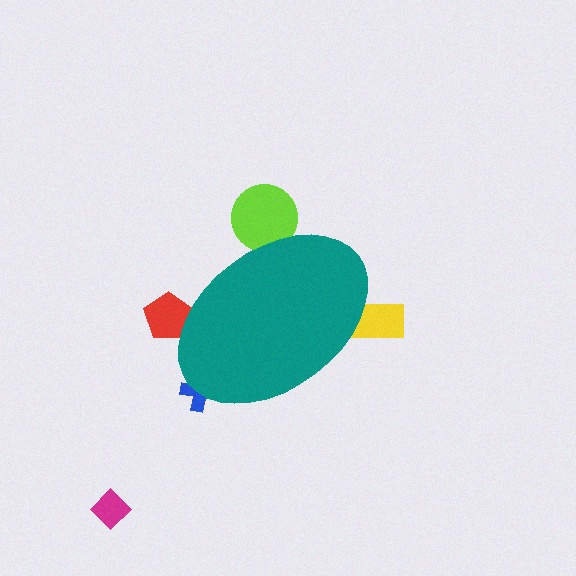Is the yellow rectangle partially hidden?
Yes, the yellow rectangle is partially hidden behind the teal ellipse.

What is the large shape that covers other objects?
A teal ellipse.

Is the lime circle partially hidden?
Yes, the lime circle is partially hidden behind the teal ellipse.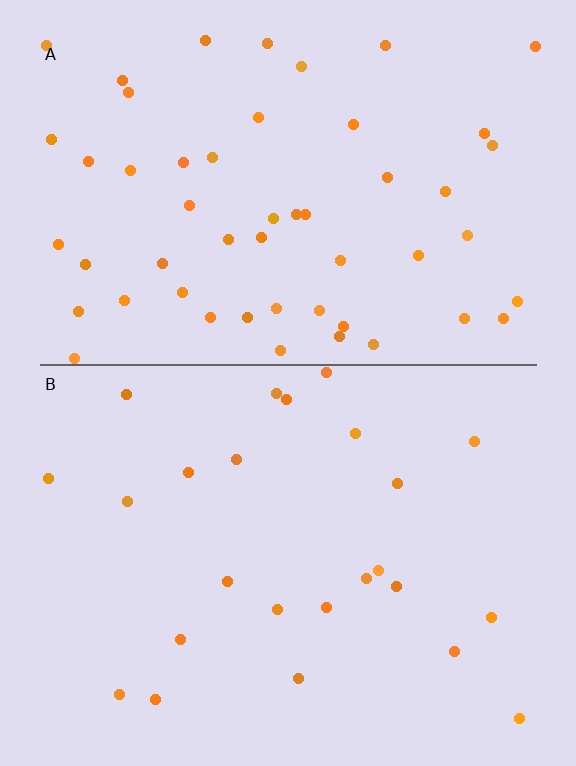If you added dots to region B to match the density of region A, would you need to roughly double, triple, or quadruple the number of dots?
Approximately double.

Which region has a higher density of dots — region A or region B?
A (the top).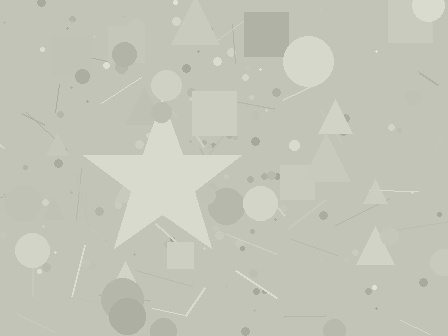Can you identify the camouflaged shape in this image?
The camouflaged shape is a star.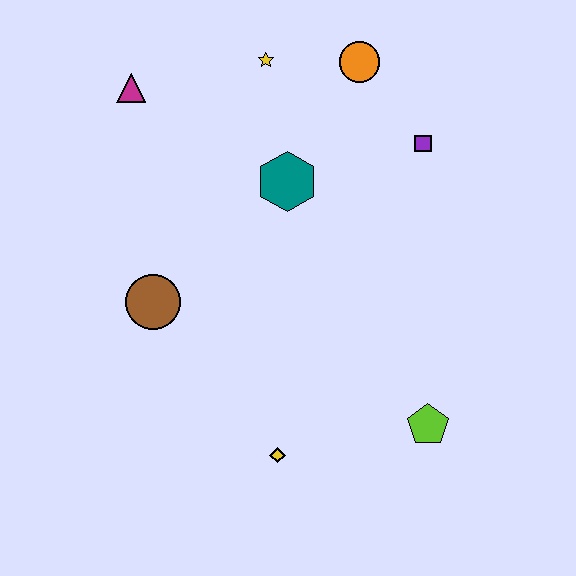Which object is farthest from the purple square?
The yellow diamond is farthest from the purple square.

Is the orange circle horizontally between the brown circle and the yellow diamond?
No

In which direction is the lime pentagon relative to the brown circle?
The lime pentagon is to the right of the brown circle.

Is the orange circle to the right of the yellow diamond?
Yes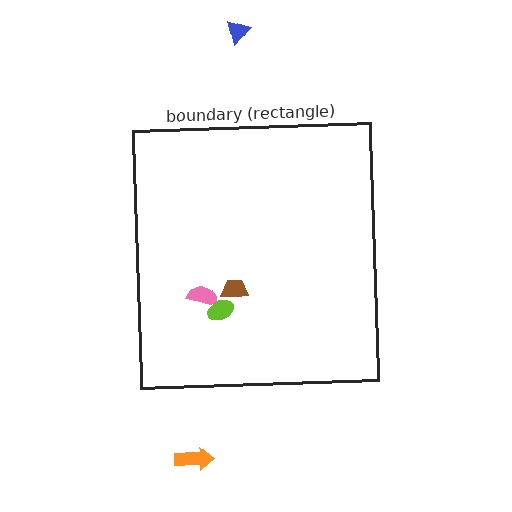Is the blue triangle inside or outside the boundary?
Outside.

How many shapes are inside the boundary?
3 inside, 2 outside.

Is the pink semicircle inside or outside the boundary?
Inside.